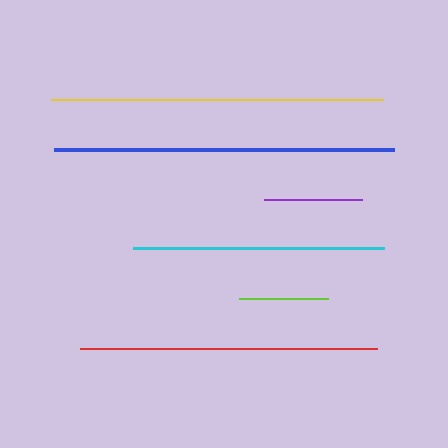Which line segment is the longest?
The blue line is the longest at approximately 340 pixels.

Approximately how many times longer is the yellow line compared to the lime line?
The yellow line is approximately 3.7 times the length of the lime line.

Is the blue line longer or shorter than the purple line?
The blue line is longer than the purple line.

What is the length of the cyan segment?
The cyan segment is approximately 250 pixels long.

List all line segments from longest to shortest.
From longest to shortest: blue, yellow, red, cyan, purple, lime.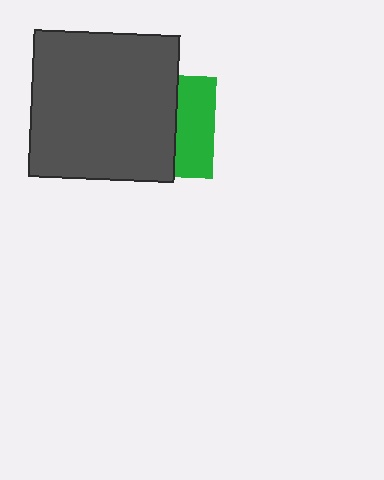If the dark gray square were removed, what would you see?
You would see the complete green square.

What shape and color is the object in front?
The object in front is a dark gray square.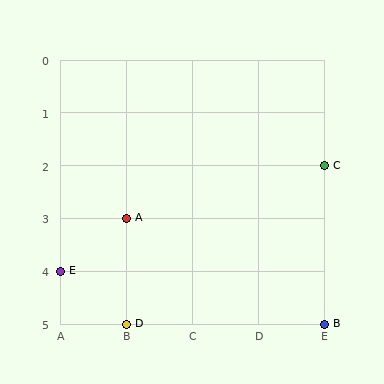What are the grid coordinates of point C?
Point C is at grid coordinates (E, 2).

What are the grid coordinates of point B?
Point B is at grid coordinates (E, 5).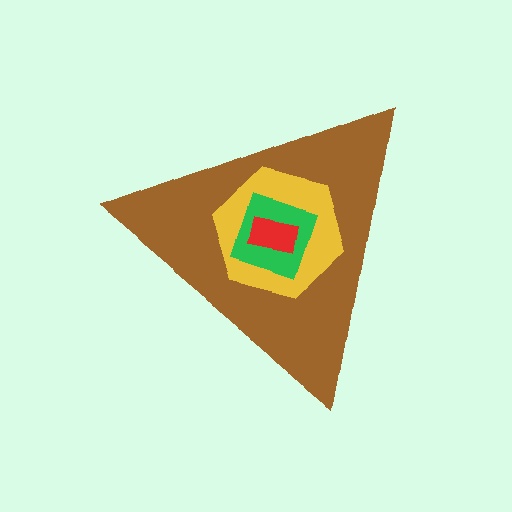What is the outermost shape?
The brown triangle.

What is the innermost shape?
The red rectangle.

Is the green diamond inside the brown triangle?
Yes.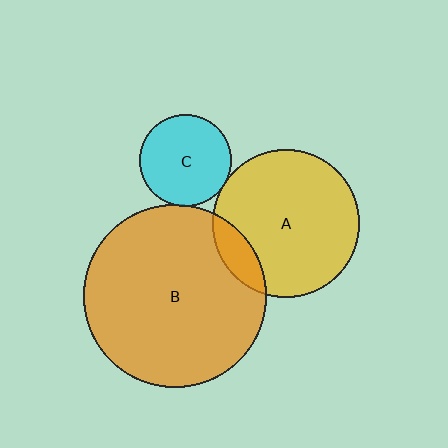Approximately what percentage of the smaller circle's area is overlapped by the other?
Approximately 15%.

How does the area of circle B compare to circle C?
Approximately 4.0 times.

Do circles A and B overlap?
Yes.